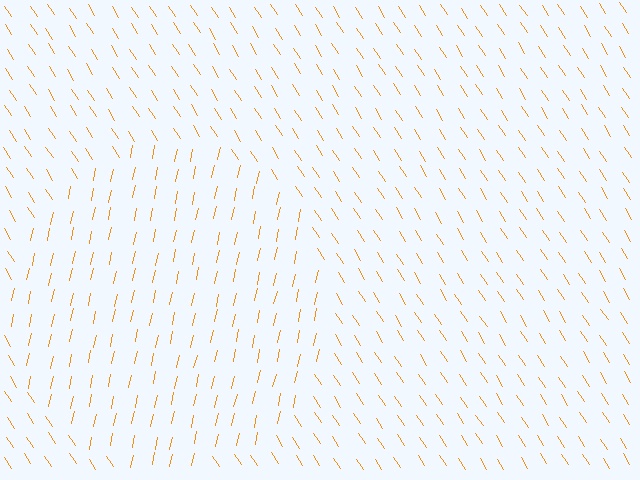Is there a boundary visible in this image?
Yes, there is a texture boundary formed by a change in line orientation.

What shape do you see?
I see a circle.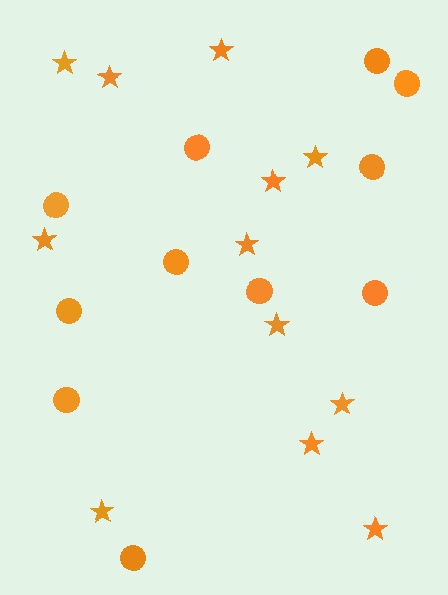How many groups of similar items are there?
There are 2 groups: one group of stars (12) and one group of circles (11).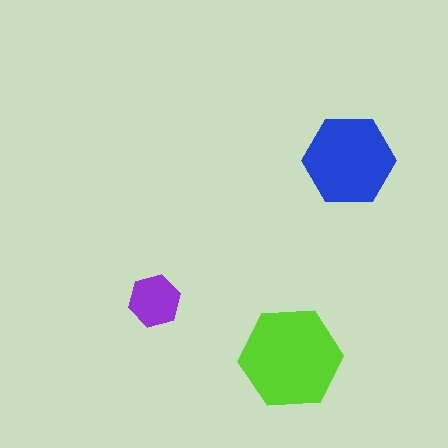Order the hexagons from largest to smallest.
the lime one, the blue one, the purple one.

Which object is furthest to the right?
The blue hexagon is rightmost.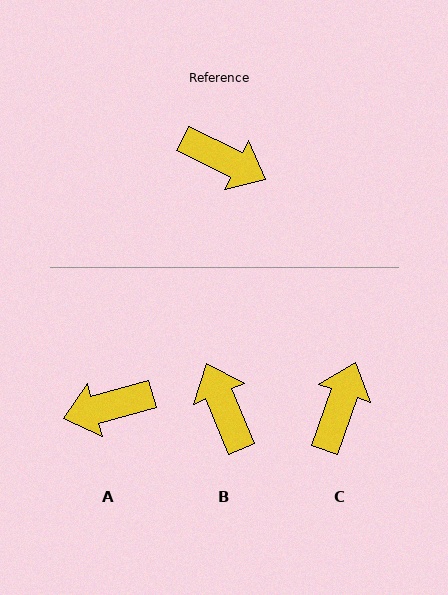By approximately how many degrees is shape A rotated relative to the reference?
Approximately 138 degrees clockwise.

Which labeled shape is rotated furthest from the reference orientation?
B, about 139 degrees away.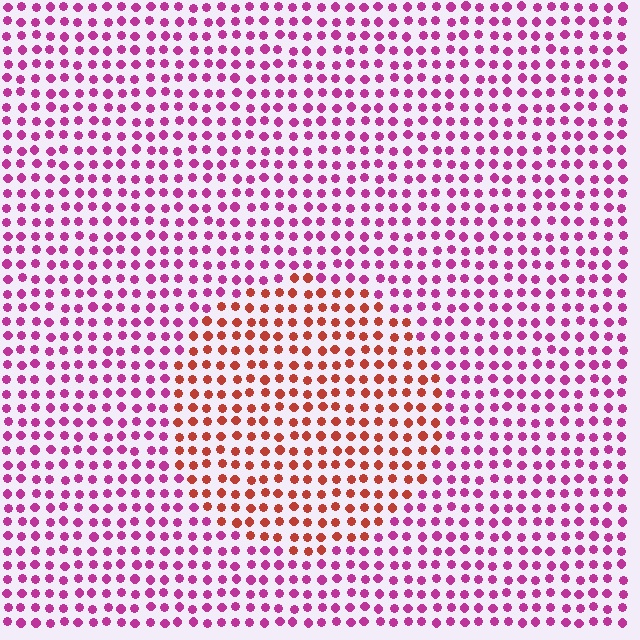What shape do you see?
I see a circle.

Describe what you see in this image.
The image is filled with small magenta elements in a uniform arrangement. A circle-shaped region is visible where the elements are tinted to a slightly different hue, forming a subtle color boundary.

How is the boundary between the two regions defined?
The boundary is defined purely by a slight shift in hue (about 49 degrees). Spacing, size, and orientation are identical on both sides.